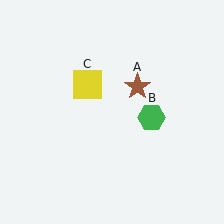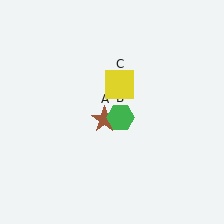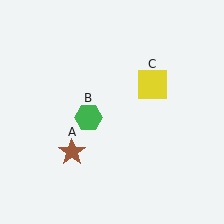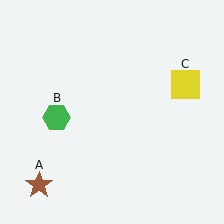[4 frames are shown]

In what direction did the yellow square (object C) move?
The yellow square (object C) moved right.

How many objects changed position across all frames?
3 objects changed position: brown star (object A), green hexagon (object B), yellow square (object C).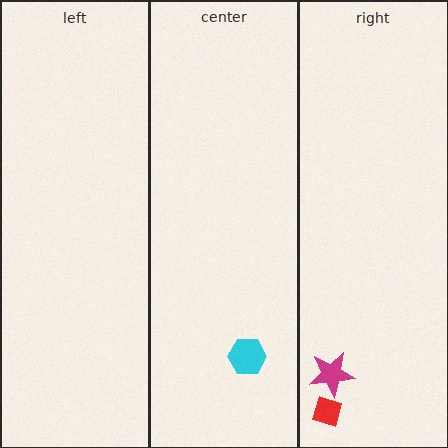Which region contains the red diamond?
The right region.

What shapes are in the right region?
The magenta star, the red diamond.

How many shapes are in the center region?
1.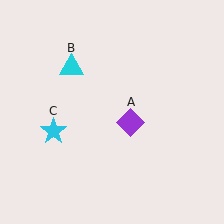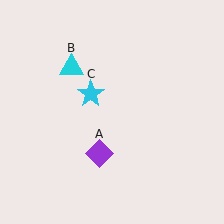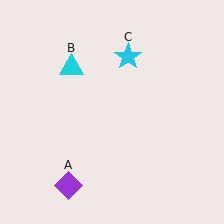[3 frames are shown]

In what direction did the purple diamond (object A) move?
The purple diamond (object A) moved down and to the left.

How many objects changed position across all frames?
2 objects changed position: purple diamond (object A), cyan star (object C).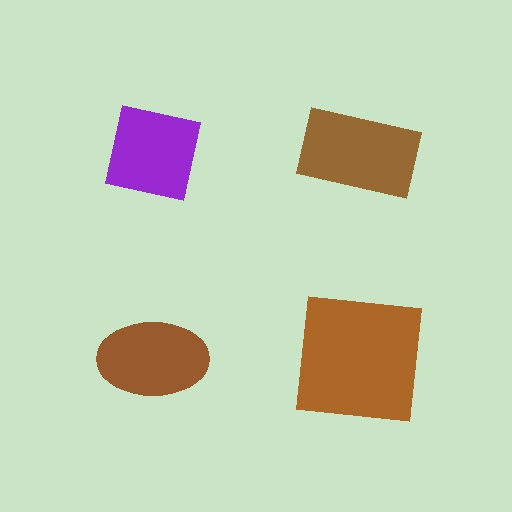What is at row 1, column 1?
A purple square.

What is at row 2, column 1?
A brown ellipse.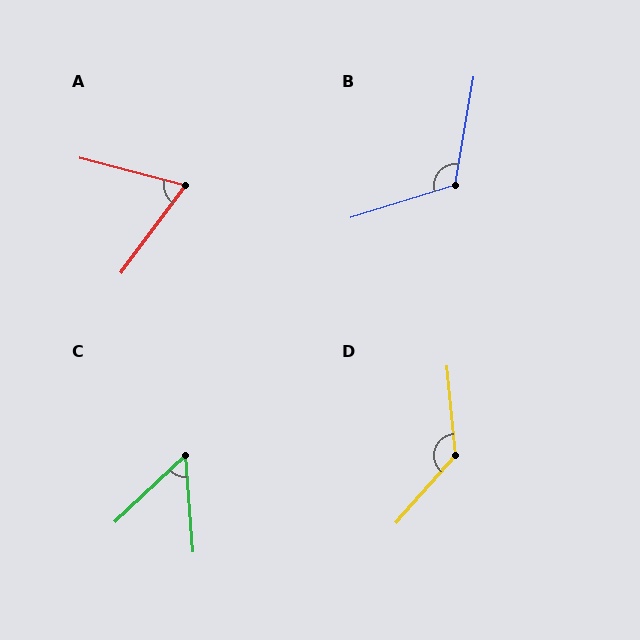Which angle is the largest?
D, at approximately 133 degrees.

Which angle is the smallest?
C, at approximately 51 degrees.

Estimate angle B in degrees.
Approximately 117 degrees.